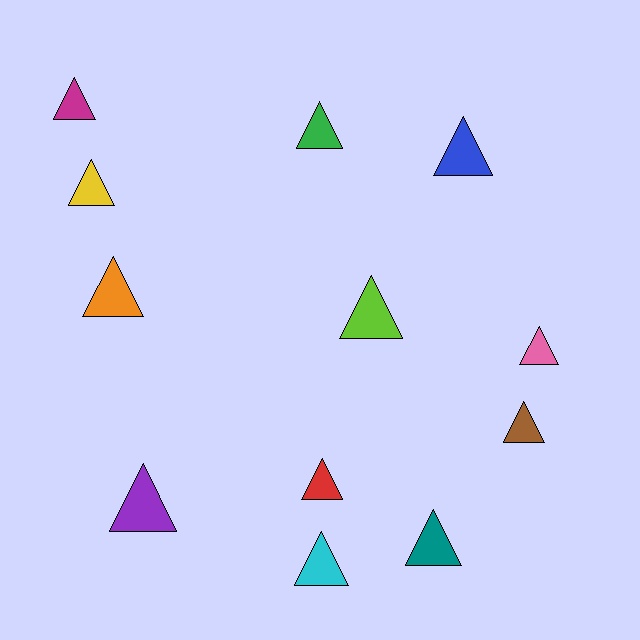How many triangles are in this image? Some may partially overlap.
There are 12 triangles.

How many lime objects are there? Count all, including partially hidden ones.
There is 1 lime object.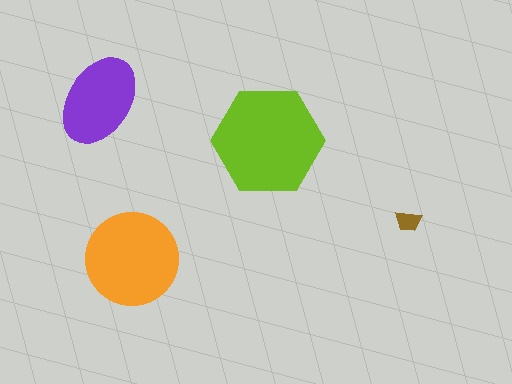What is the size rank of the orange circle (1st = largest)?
2nd.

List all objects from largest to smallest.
The lime hexagon, the orange circle, the purple ellipse, the brown trapezoid.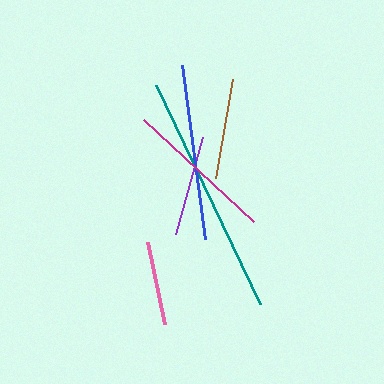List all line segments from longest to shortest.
From longest to shortest: teal, blue, magenta, brown, purple, pink.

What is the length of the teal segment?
The teal segment is approximately 243 pixels long.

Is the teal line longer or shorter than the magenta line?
The teal line is longer than the magenta line.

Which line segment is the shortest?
The pink line is the shortest at approximately 83 pixels.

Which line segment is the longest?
The teal line is the longest at approximately 243 pixels.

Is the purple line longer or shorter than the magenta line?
The magenta line is longer than the purple line.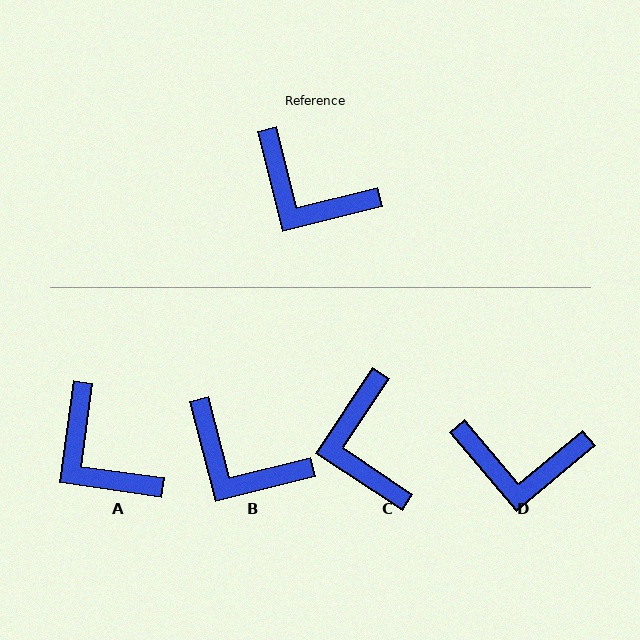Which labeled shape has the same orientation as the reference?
B.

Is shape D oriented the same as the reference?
No, it is off by about 26 degrees.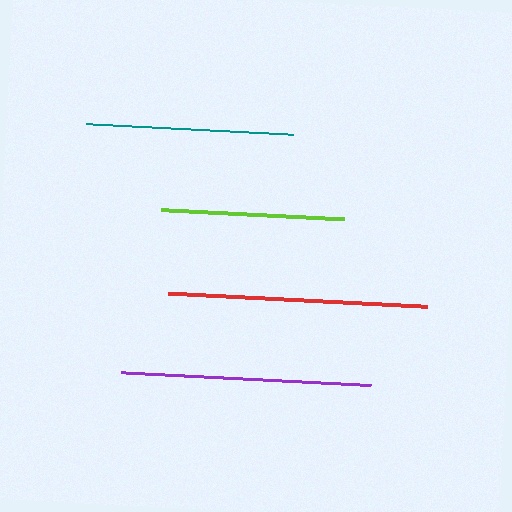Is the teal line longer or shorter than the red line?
The red line is longer than the teal line.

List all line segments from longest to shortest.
From longest to shortest: red, purple, teal, lime.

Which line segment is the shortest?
The lime line is the shortest at approximately 183 pixels.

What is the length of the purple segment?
The purple segment is approximately 251 pixels long.